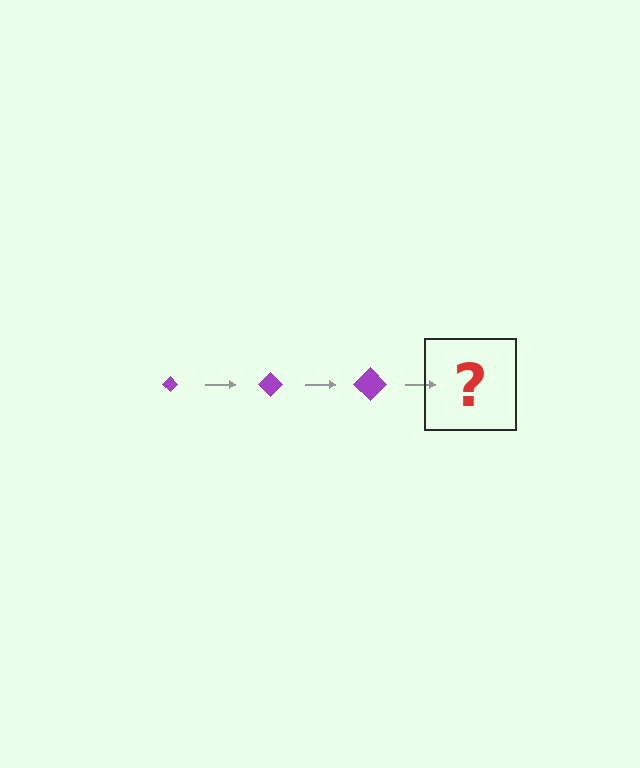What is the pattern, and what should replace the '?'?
The pattern is that the diamond gets progressively larger each step. The '?' should be a purple diamond, larger than the previous one.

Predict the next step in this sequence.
The next step is a purple diamond, larger than the previous one.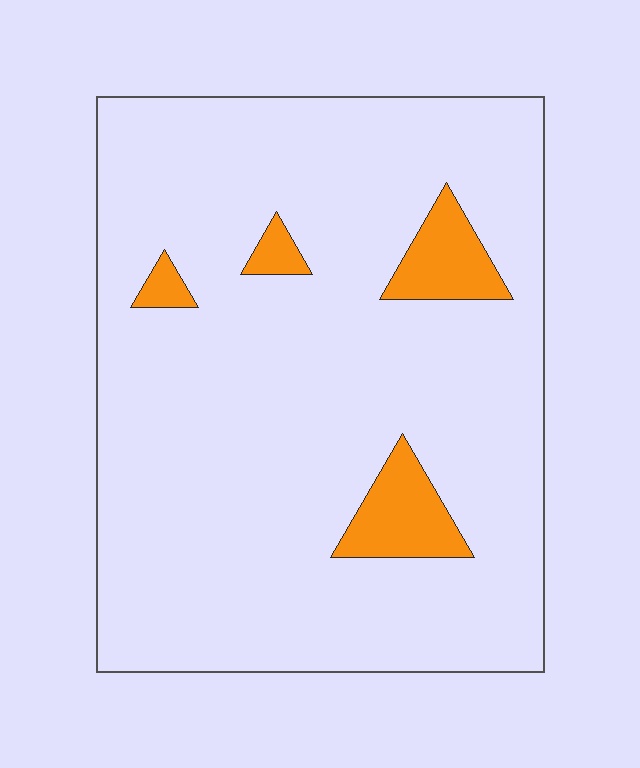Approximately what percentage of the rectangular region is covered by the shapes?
Approximately 10%.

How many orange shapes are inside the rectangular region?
4.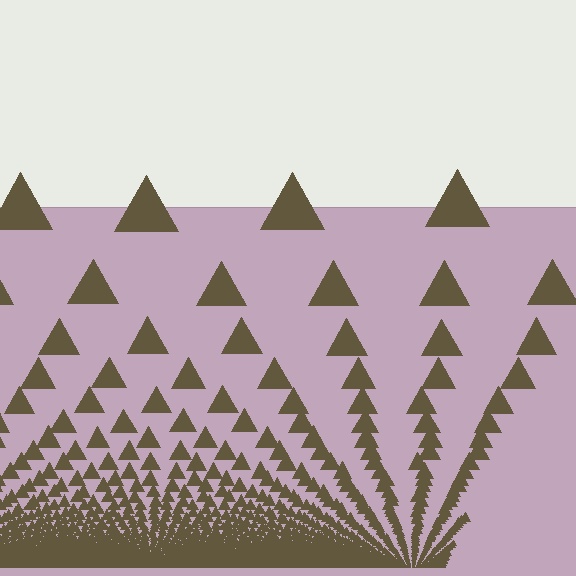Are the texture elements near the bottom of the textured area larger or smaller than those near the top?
Smaller. The gradient is inverted — elements near the bottom are smaller and denser.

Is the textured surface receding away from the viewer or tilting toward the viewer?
The surface appears to tilt toward the viewer. Texture elements get larger and sparser toward the top.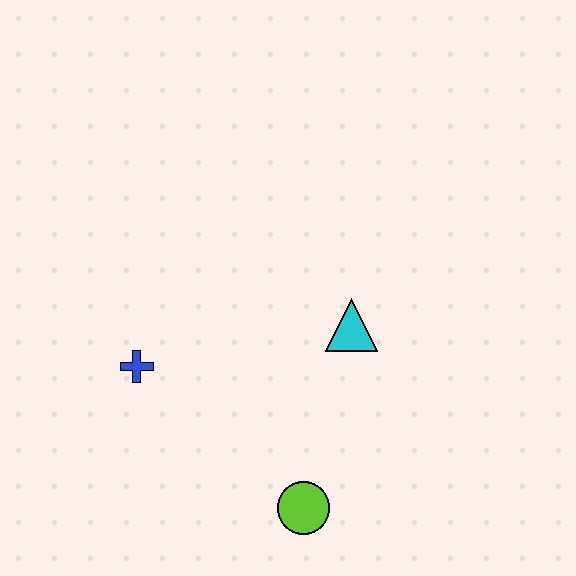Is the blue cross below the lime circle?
No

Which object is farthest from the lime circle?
The blue cross is farthest from the lime circle.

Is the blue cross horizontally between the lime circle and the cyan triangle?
No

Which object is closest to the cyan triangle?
The lime circle is closest to the cyan triangle.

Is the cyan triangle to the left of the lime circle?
No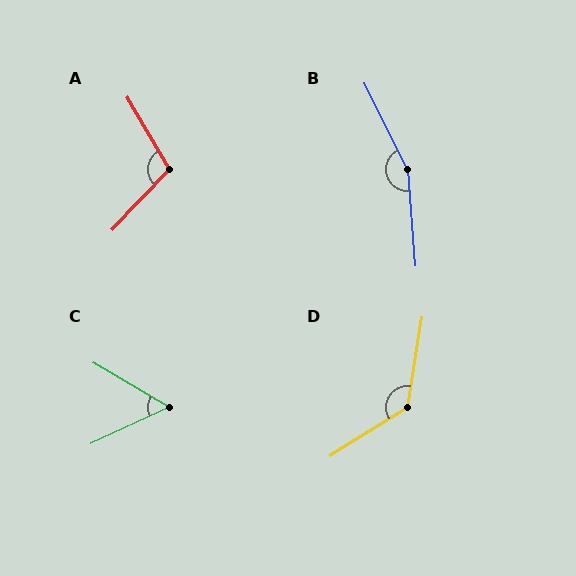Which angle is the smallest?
C, at approximately 55 degrees.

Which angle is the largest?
B, at approximately 158 degrees.